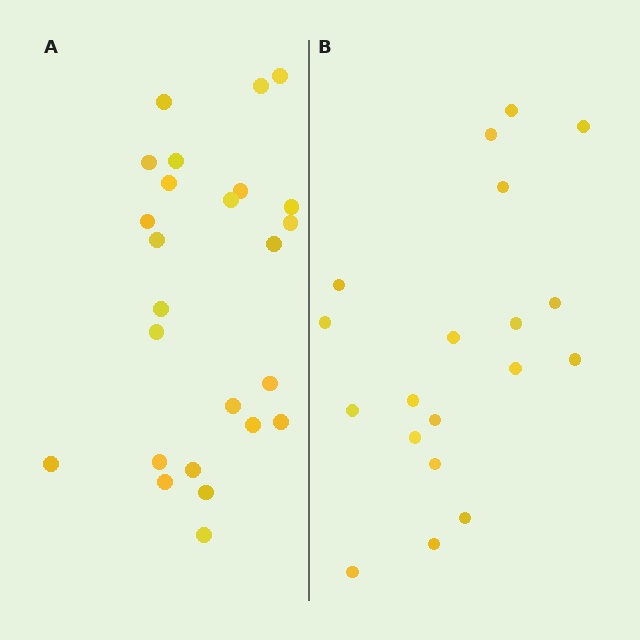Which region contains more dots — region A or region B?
Region A (the left region) has more dots.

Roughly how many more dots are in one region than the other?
Region A has about 6 more dots than region B.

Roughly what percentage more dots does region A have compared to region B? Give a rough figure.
About 30% more.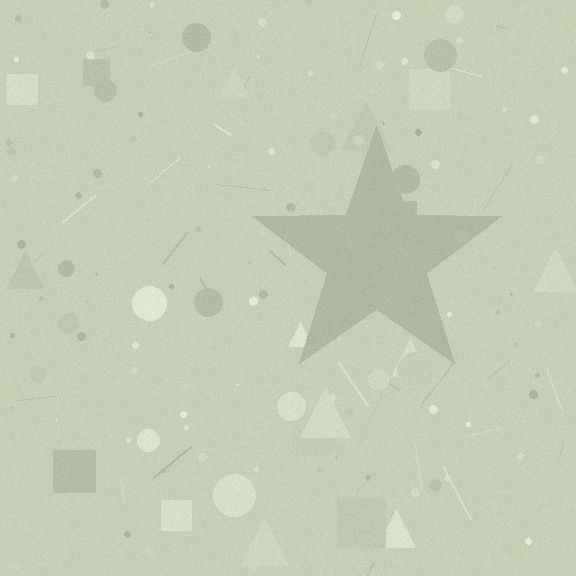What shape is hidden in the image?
A star is hidden in the image.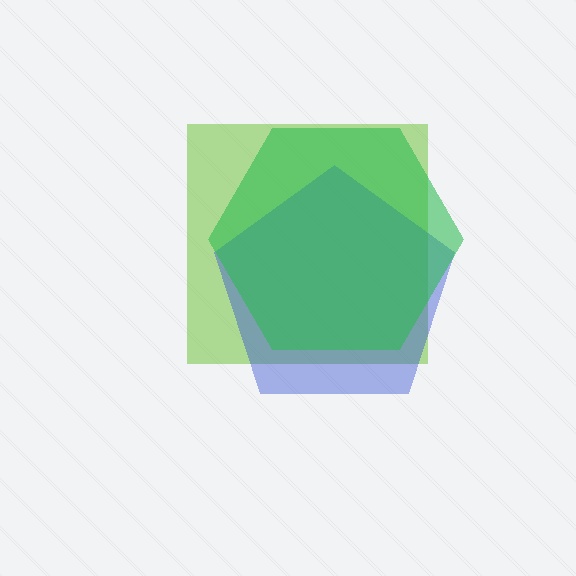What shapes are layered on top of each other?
The layered shapes are: a lime square, a blue pentagon, a green hexagon.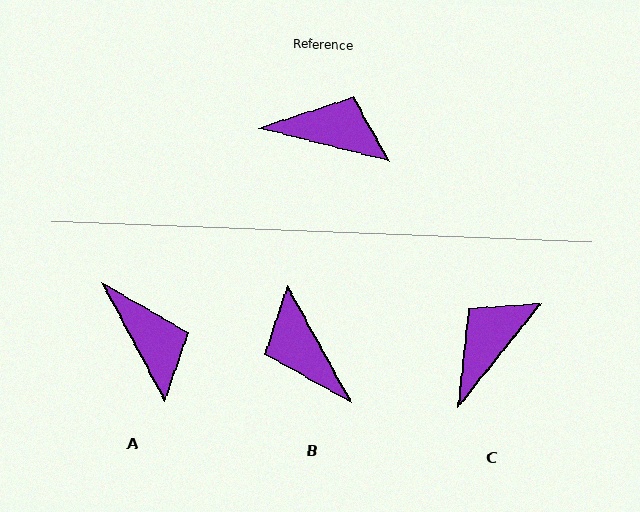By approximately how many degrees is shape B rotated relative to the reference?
Approximately 133 degrees counter-clockwise.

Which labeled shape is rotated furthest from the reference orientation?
B, about 133 degrees away.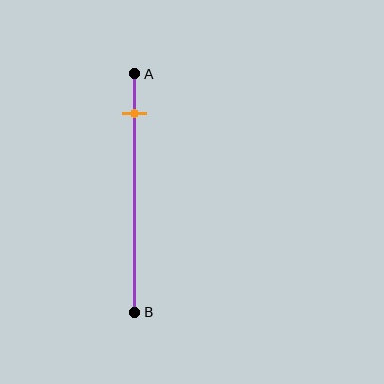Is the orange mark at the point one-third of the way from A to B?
No, the mark is at about 15% from A, not at the 33% one-third point.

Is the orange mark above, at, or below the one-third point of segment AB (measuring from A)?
The orange mark is above the one-third point of segment AB.